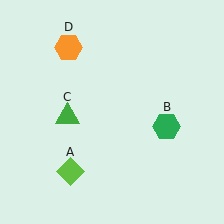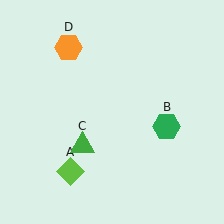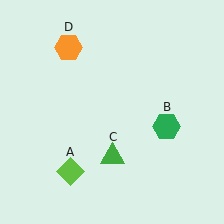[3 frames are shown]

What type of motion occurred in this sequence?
The green triangle (object C) rotated counterclockwise around the center of the scene.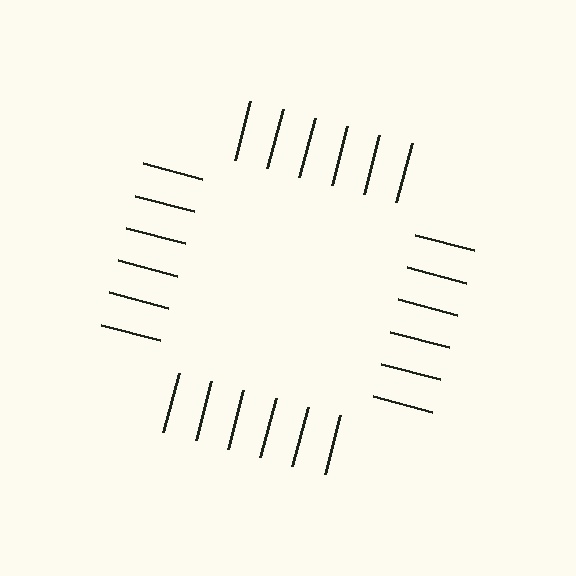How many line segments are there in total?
24 — 6 along each of the 4 edges.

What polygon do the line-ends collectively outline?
An illusory square — the line segments terminate on its edges but no continuous stroke is drawn.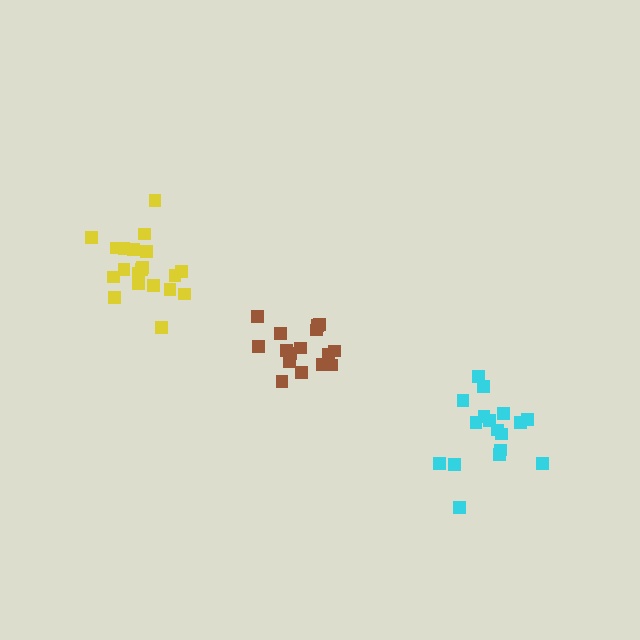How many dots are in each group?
Group 1: 16 dots, Group 2: 17 dots, Group 3: 20 dots (53 total).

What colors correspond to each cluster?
The clusters are colored: brown, cyan, yellow.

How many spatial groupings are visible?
There are 3 spatial groupings.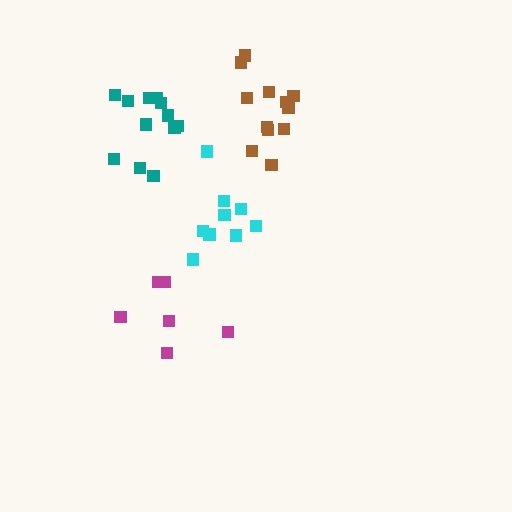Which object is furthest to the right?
The brown cluster is rightmost.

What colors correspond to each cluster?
The clusters are colored: magenta, brown, teal, cyan.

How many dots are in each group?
Group 1: 6 dots, Group 2: 12 dots, Group 3: 12 dots, Group 4: 9 dots (39 total).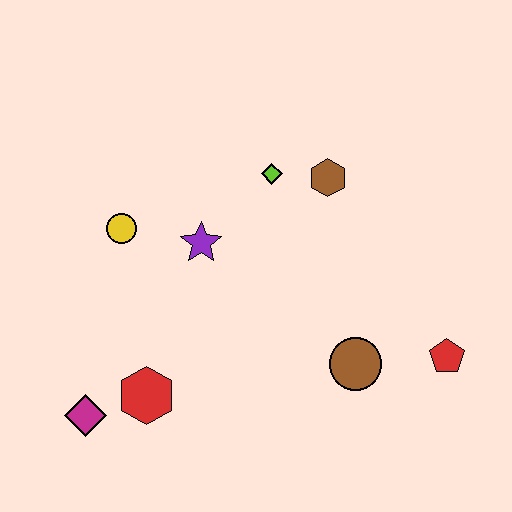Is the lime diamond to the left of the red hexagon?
No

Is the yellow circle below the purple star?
No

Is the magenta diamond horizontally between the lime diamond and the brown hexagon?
No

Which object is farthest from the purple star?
The red pentagon is farthest from the purple star.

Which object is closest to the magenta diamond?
The red hexagon is closest to the magenta diamond.